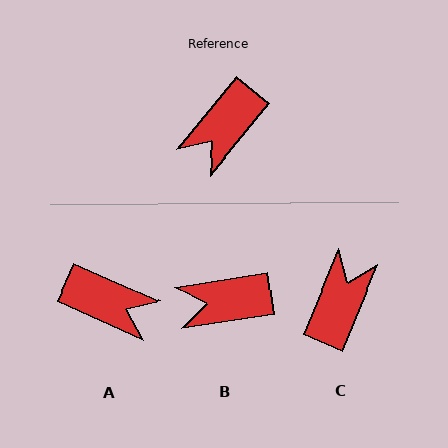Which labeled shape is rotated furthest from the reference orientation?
C, about 163 degrees away.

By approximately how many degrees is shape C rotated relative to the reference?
Approximately 163 degrees clockwise.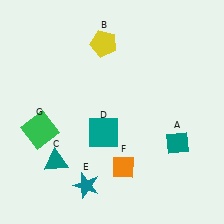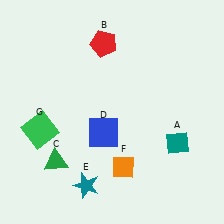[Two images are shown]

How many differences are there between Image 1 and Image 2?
There are 3 differences between the two images.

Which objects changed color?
B changed from yellow to red. C changed from teal to green. D changed from teal to blue.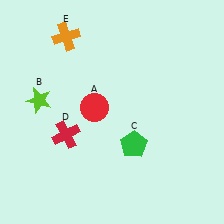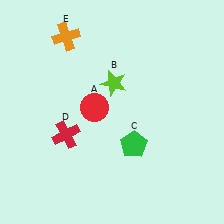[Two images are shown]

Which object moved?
The lime star (B) moved right.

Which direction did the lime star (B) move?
The lime star (B) moved right.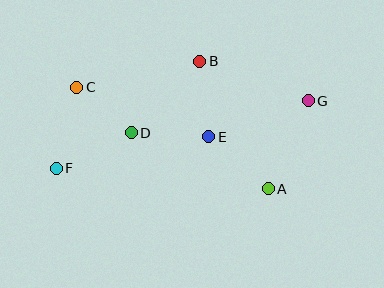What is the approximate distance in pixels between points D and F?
The distance between D and F is approximately 82 pixels.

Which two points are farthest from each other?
Points F and G are farthest from each other.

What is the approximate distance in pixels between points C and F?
The distance between C and F is approximately 83 pixels.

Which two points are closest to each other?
Points C and D are closest to each other.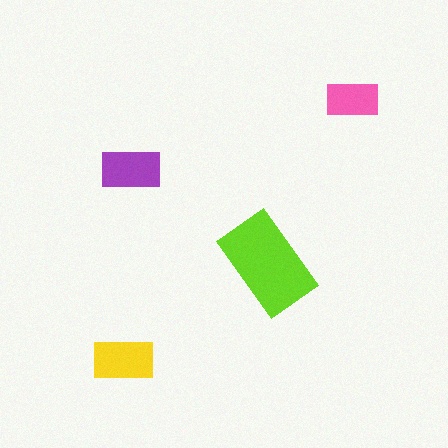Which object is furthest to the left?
The yellow rectangle is leftmost.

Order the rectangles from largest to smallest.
the lime one, the yellow one, the purple one, the pink one.